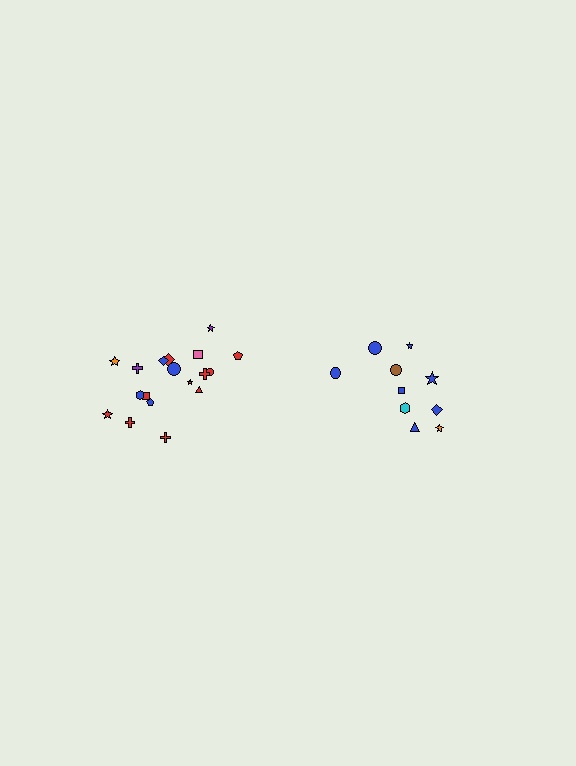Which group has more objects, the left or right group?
The left group.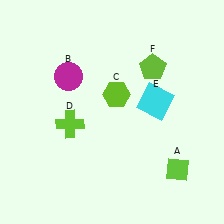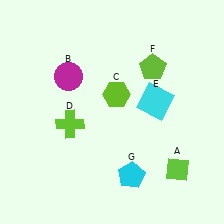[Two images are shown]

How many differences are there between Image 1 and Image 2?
There is 1 difference between the two images.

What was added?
A cyan pentagon (G) was added in Image 2.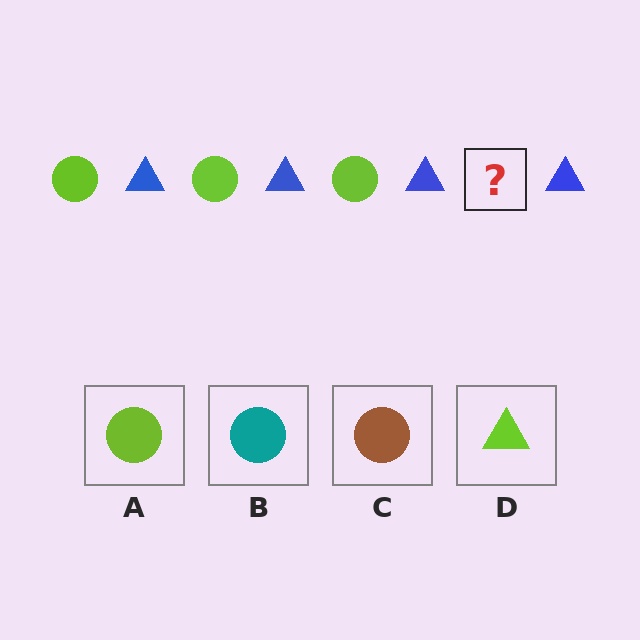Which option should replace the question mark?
Option A.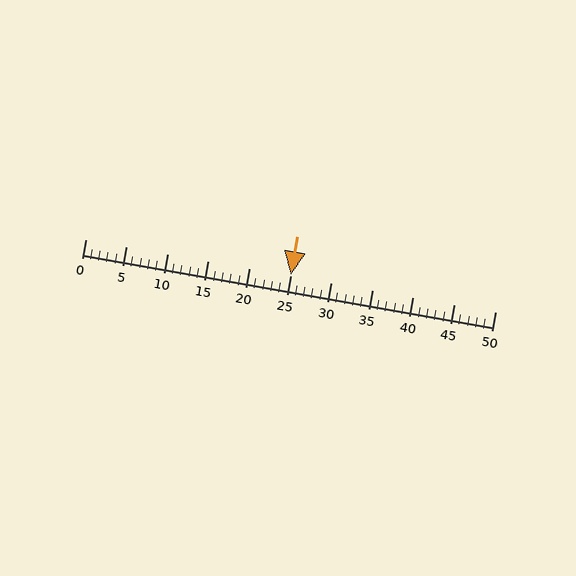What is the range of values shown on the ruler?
The ruler shows values from 0 to 50.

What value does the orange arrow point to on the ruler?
The orange arrow points to approximately 25.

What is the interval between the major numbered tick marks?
The major tick marks are spaced 5 units apart.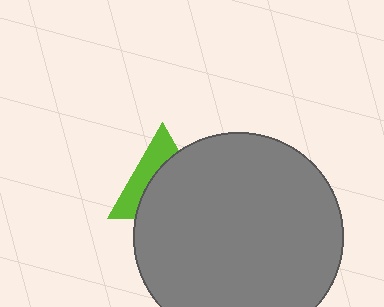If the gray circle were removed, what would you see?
You would see the complete lime triangle.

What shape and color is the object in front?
The object in front is a gray circle.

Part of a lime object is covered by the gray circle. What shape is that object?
It is a triangle.